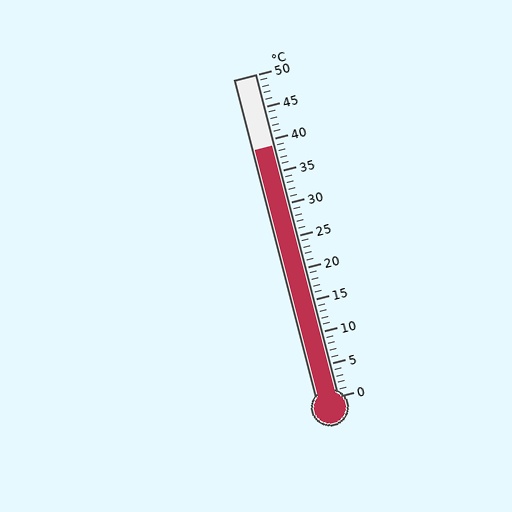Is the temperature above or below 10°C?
The temperature is above 10°C.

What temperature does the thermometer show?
The thermometer shows approximately 39°C.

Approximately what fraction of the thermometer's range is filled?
The thermometer is filled to approximately 80% of its range.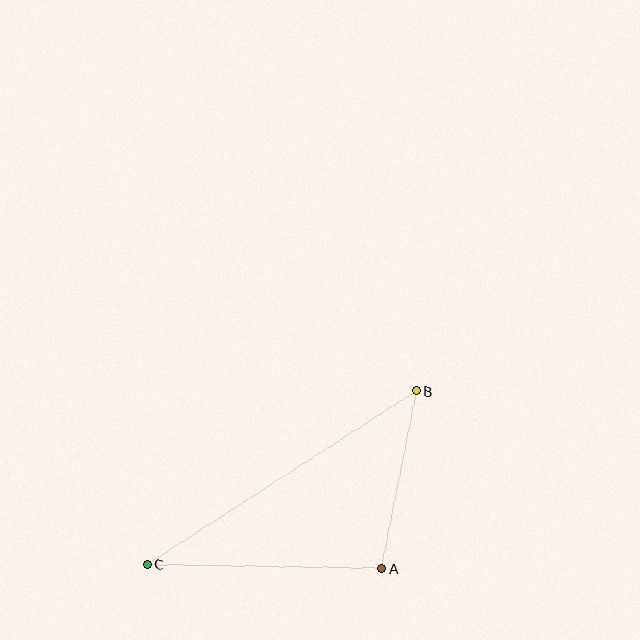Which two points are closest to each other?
Points A and B are closest to each other.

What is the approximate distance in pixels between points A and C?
The distance between A and C is approximately 235 pixels.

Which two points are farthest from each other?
Points B and C are farthest from each other.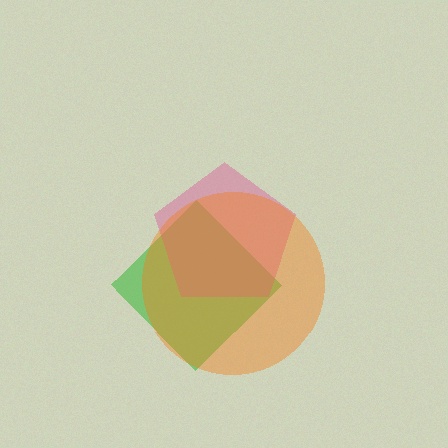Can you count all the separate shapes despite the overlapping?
Yes, there are 3 separate shapes.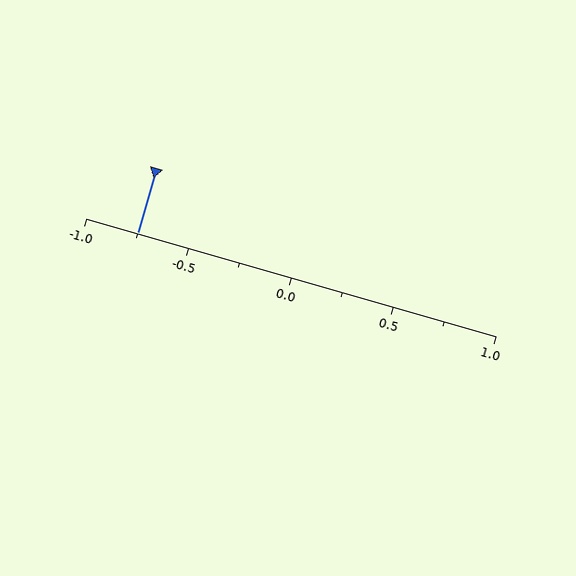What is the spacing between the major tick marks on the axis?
The major ticks are spaced 0.5 apart.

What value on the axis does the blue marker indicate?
The marker indicates approximately -0.75.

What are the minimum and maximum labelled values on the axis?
The axis runs from -1.0 to 1.0.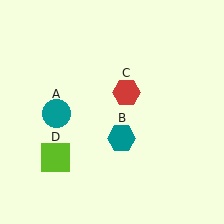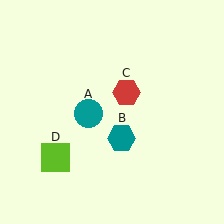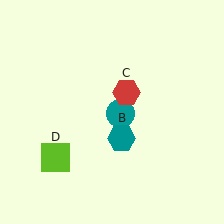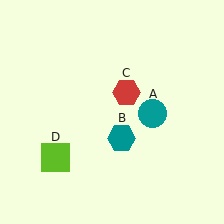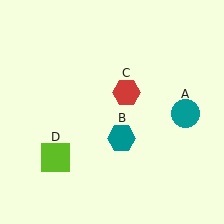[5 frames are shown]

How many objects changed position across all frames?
1 object changed position: teal circle (object A).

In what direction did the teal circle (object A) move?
The teal circle (object A) moved right.